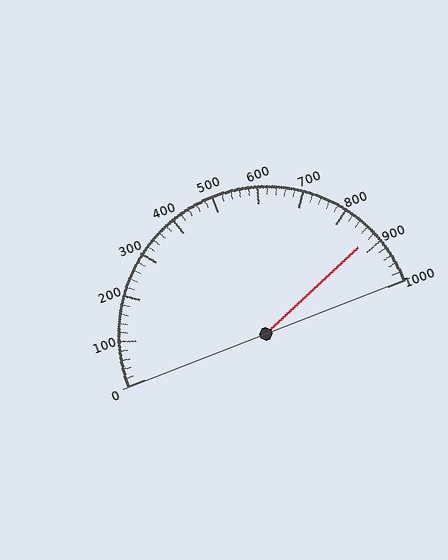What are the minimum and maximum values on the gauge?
The gauge ranges from 0 to 1000.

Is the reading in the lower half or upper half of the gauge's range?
The reading is in the upper half of the range (0 to 1000).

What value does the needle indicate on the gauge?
The needle indicates approximately 880.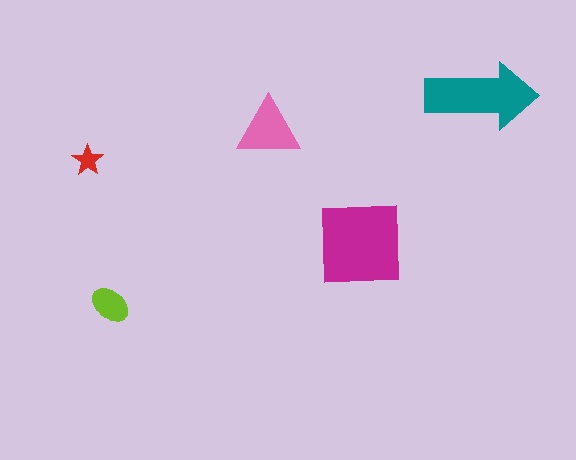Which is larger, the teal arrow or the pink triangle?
The teal arrow.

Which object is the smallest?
The red star.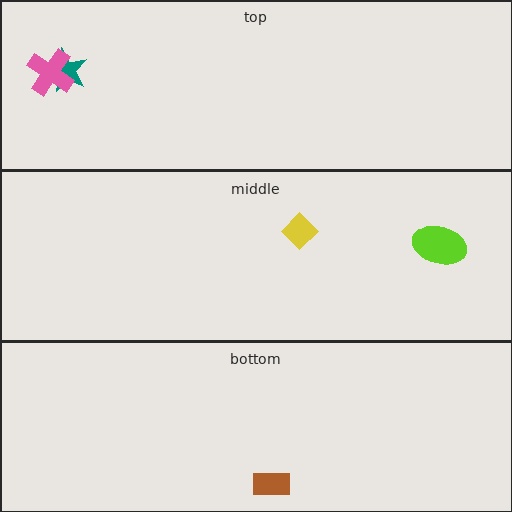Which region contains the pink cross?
The top region.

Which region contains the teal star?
The top region.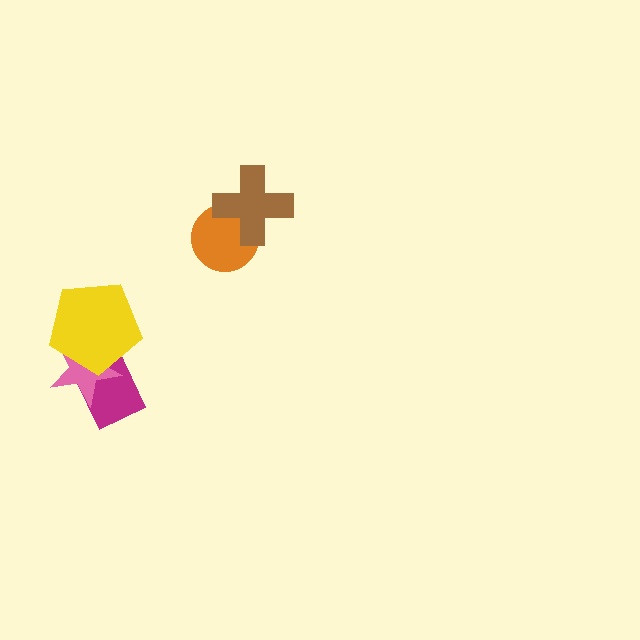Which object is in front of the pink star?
The yellow pentagon is in front of the pink star.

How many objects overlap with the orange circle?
1 object overlaps with the orange circle.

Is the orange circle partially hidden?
Yes, it is partially covered by another shape.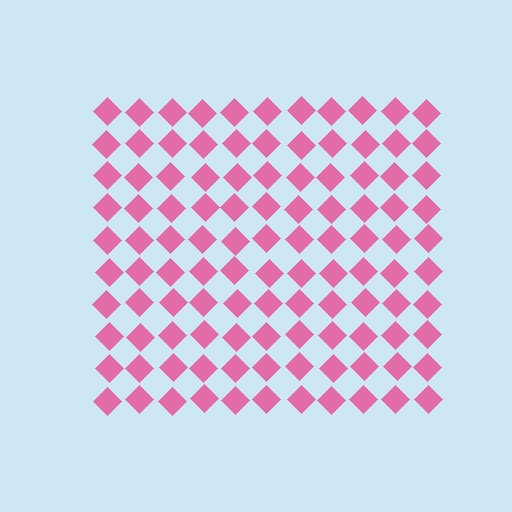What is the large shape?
The large shape is a square.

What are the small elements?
The small elements are diamonds.